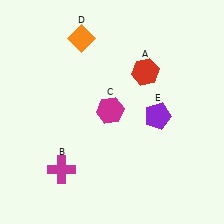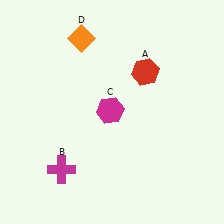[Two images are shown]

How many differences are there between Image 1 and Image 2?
There is 1 difference between the two images.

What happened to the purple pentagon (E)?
The purple pentagon (E) was removed in Image 2. It was in the bottom-right area of Image 1.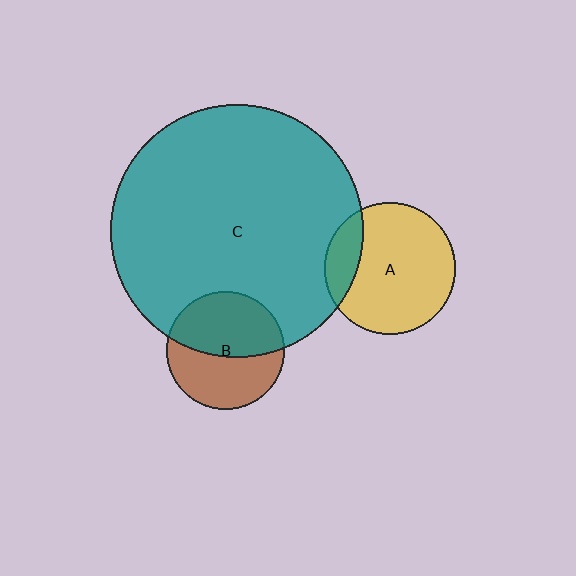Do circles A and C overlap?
Yes.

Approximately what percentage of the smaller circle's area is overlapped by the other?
Approximately 20%.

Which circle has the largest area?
Circle C (teal).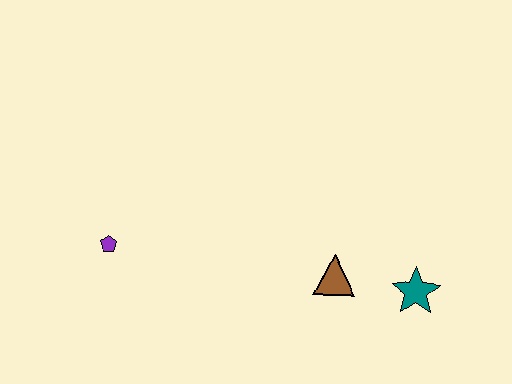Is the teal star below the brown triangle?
Yes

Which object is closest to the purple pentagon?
The brown triangle is closest to the purple pentagon.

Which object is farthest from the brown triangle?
The purple pentagon is farthest from the brown triangle.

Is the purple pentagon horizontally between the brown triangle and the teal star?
No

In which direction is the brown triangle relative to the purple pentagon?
The brown triangle is to the right of the purple pentagon.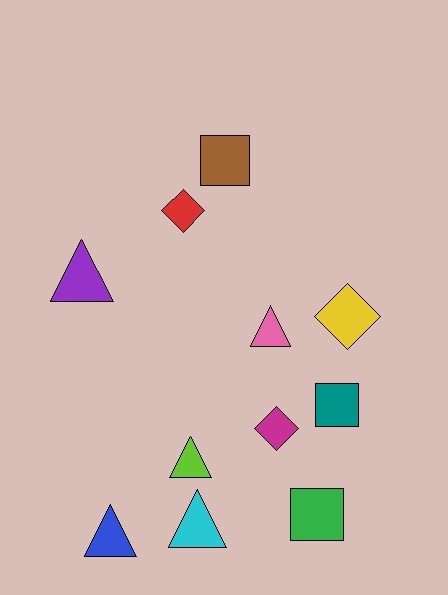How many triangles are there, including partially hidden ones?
There are 5 triangles.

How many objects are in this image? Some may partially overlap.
There are 11 objects.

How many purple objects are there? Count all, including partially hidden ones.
There is 1 purple object.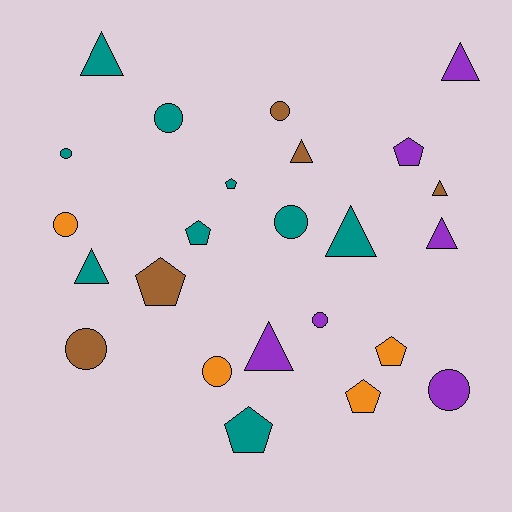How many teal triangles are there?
There are 3 teal triangles.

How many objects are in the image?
There are 24 objects.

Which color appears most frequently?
Teal, with 9 objects.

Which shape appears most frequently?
Circle, with 9 objects.